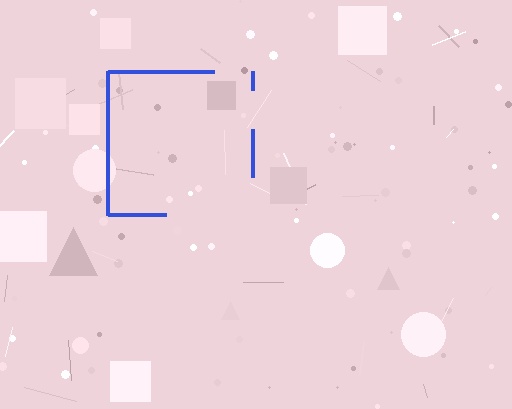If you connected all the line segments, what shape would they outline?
They would outline a square.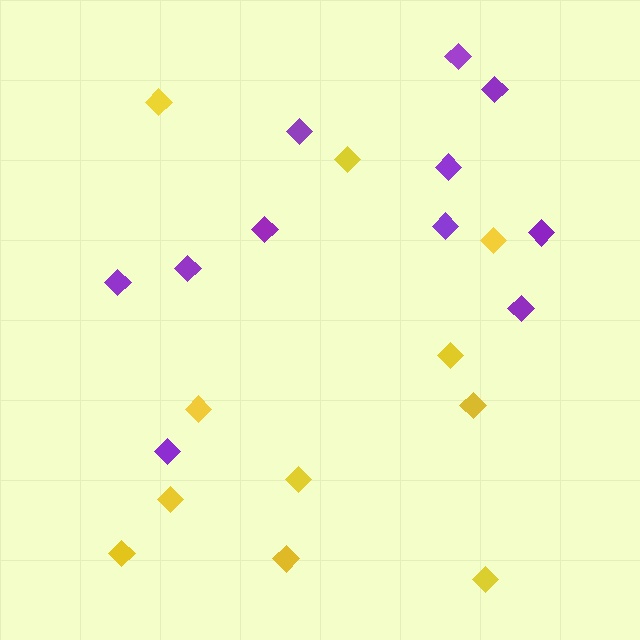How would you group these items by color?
There are 2 groups: one group of purple diamonds (11) and one group of yellow diamonds (11).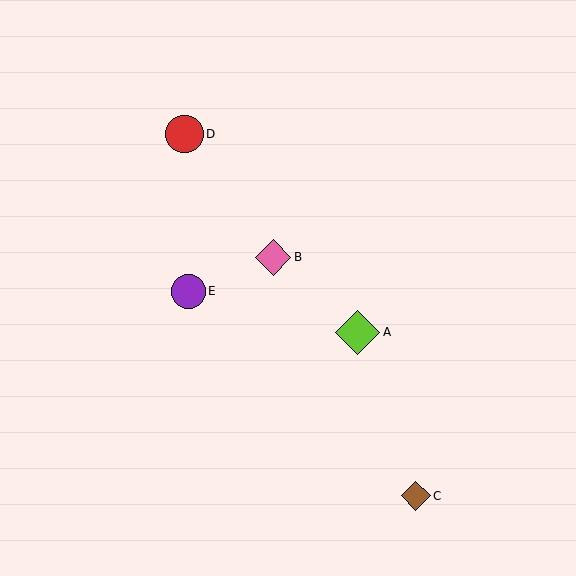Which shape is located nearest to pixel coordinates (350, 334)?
The lime diamond (labeled A) at (357, 332) is nearest to that location.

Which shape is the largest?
The lime diamond (labeled A) is the largest.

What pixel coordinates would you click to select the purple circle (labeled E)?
Click at (188, 292) to select the purple circle E.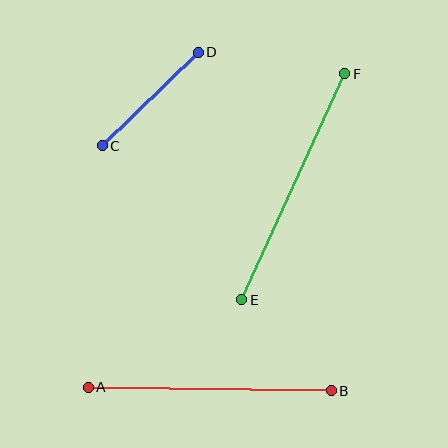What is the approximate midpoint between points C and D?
The midpoint is at approximately (150, 99) pixels.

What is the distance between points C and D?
The distance is approximately 134 pixels.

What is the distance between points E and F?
The distance is approximately 248 pixels.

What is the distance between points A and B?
The distance is approximately 243 pixels.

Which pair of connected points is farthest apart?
Points E and F are farthest apart.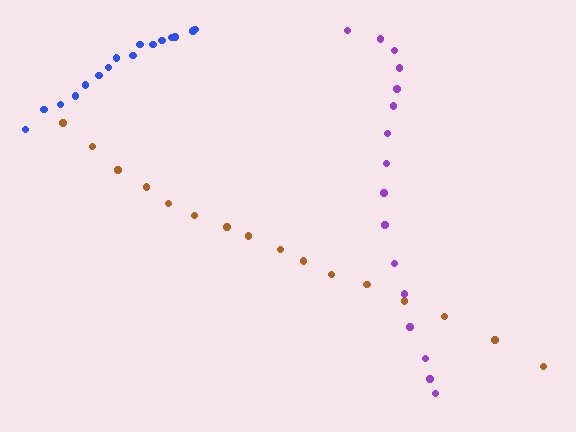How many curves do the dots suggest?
There are 3 distinct paths.